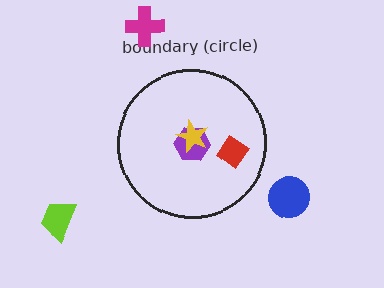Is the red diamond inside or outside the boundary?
Inside.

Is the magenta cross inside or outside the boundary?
Outside.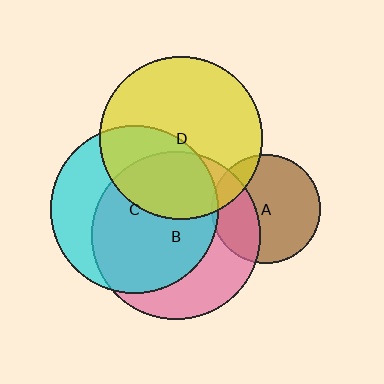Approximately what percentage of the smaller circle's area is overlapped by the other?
Approximately 35%.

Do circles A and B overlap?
Yes.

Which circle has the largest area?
Circle B (pink).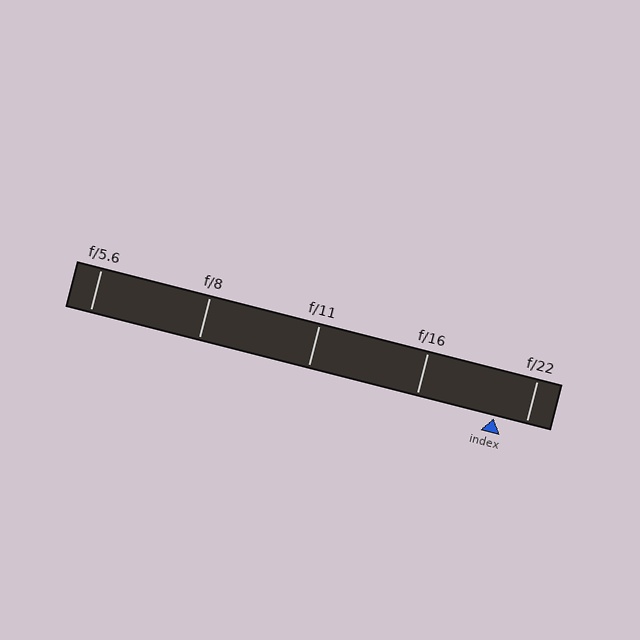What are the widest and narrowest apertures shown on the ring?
The widest aperture shown is f/5.6 and the narrowest is f/22.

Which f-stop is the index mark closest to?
The index mark is closest to f/22.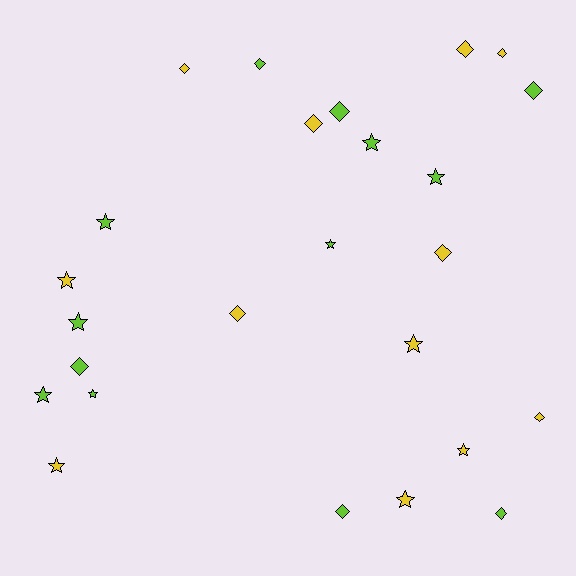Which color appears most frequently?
Lime, with 13 objects.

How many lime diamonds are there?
There are 6 lime diamonds.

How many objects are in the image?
There are 25 objects.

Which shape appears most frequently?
Diamond, with 13 objects.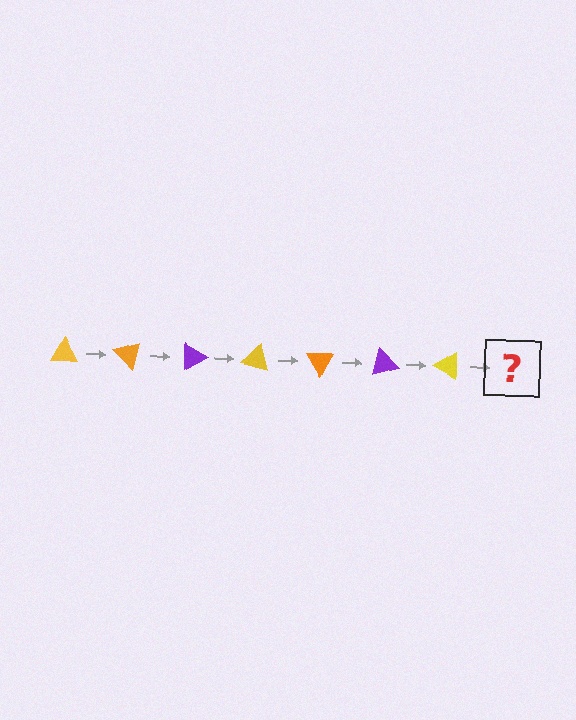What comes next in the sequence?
The next element should be an orange triangle, rotated 315 degrees from the start.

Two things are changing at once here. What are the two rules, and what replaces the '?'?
The two rules are that it rotates 45 degrees each step and the color cycles through yellow, orange, and purple. The '?' should be an orange triangle, rotated 315 degrees from the start.